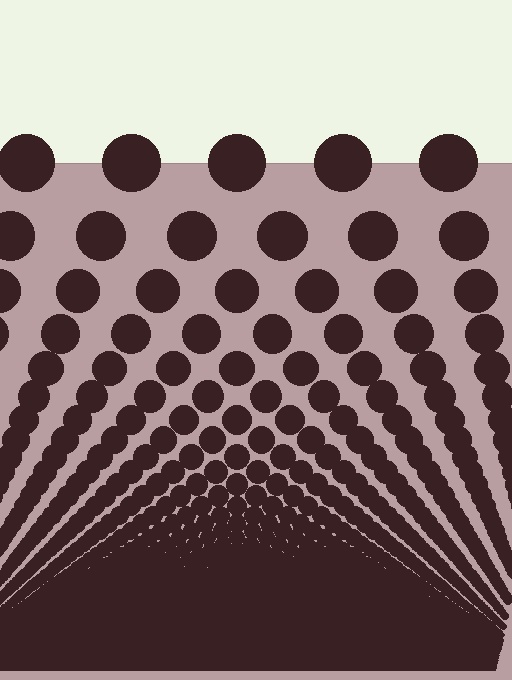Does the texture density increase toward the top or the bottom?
Density increases toward the bottom.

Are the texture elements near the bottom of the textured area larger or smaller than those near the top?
Smaller. The gradient is inverted — elements near the bottom are smaller and denser.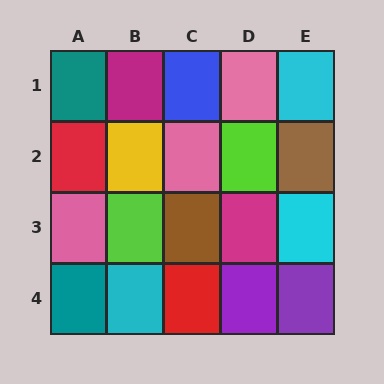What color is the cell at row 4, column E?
Purple.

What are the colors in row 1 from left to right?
Teal, magenta, blue, pink, cyan.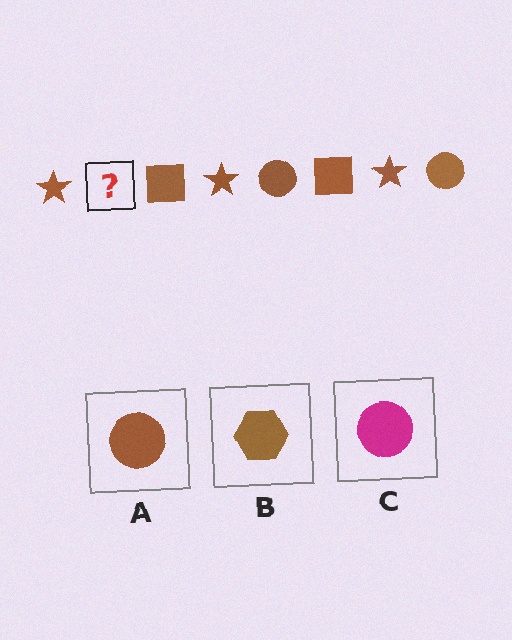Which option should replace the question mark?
Option A.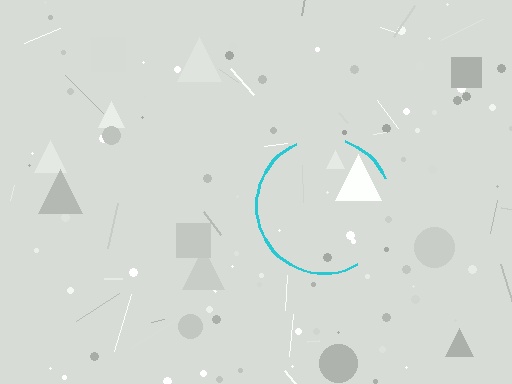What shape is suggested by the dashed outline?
The dashed outline suggests a circle.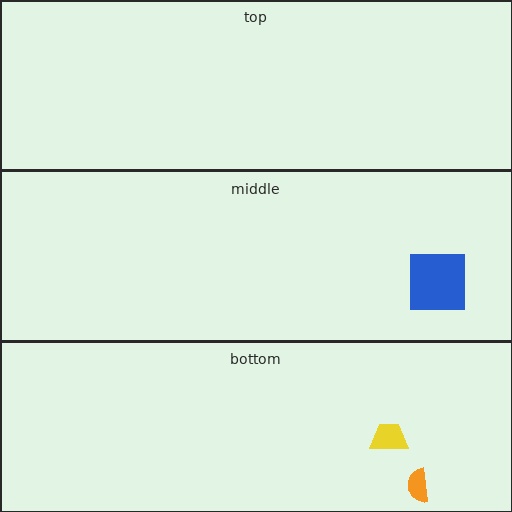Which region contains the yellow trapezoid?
The bottom region.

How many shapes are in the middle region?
1.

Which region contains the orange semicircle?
The bottom region.